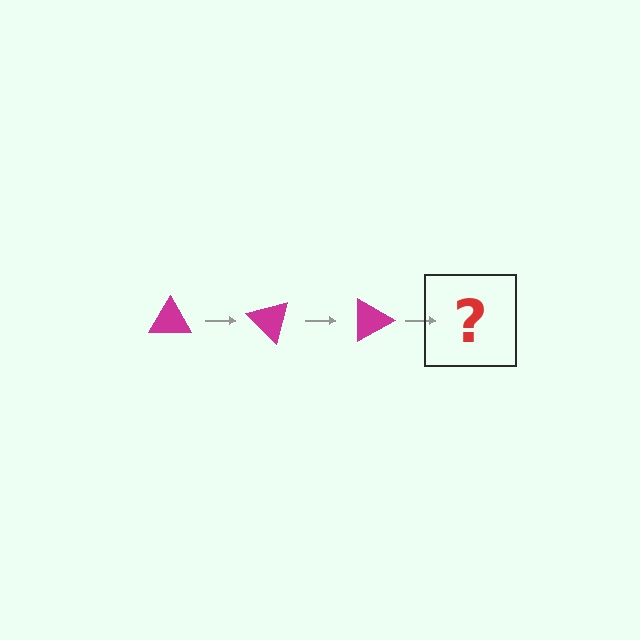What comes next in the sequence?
The next element should be a magenta triangle rotated 135 degrees.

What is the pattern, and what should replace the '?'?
The pattern is that the triangle rotates 45 degrees each step. The '?' should be a magenta triangle rotated 135 degrees.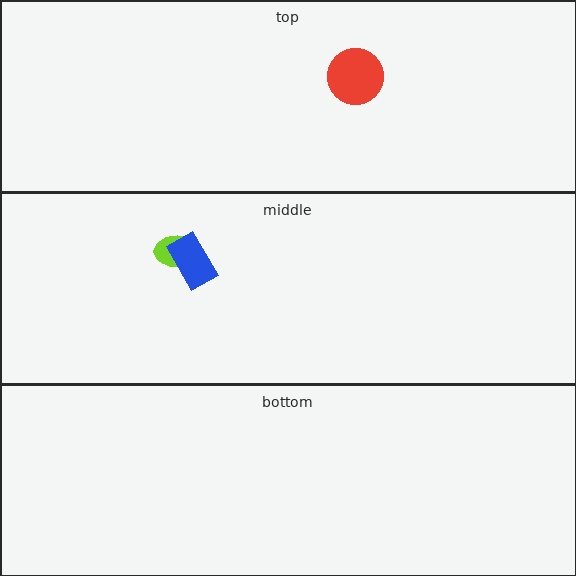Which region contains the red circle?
The top region.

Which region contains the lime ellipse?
The middle region.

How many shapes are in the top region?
1.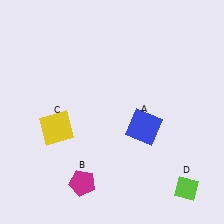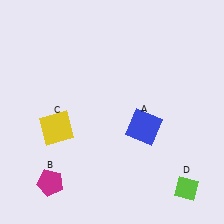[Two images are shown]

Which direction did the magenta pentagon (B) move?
The magenta pentagon (B) moved left.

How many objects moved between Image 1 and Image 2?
1 object moved between the two images.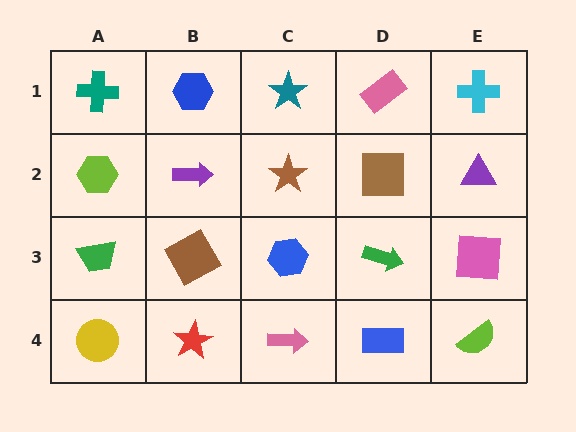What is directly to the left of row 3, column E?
A green arrow.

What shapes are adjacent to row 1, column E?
A purple triangle (row 2, column E), a pink rectangle (row 1, column D).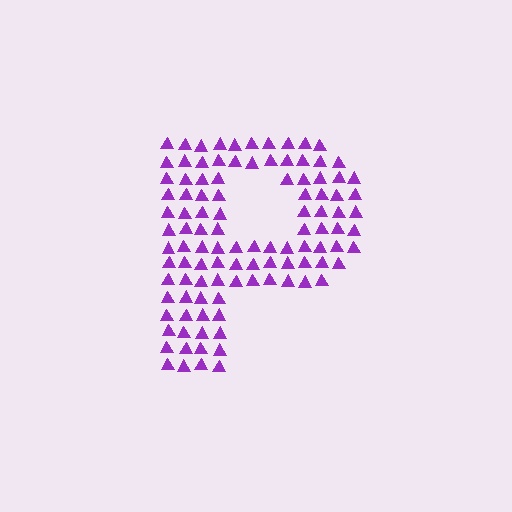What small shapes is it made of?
It is made of small triangles.